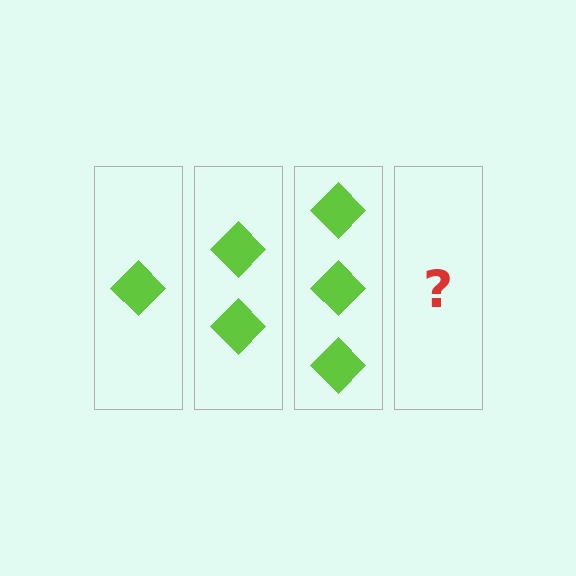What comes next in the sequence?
The next element should be 4 diamonds.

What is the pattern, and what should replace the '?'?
The pattern is that each step adds one more diamond. The '?' should be 4 diamonds.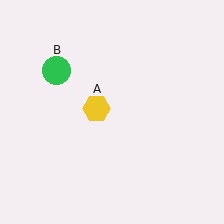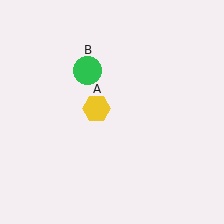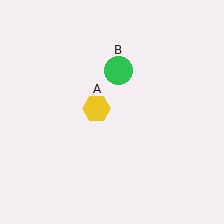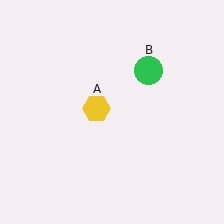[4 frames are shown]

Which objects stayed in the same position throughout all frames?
Yellow hexagon (object A) remained stationary.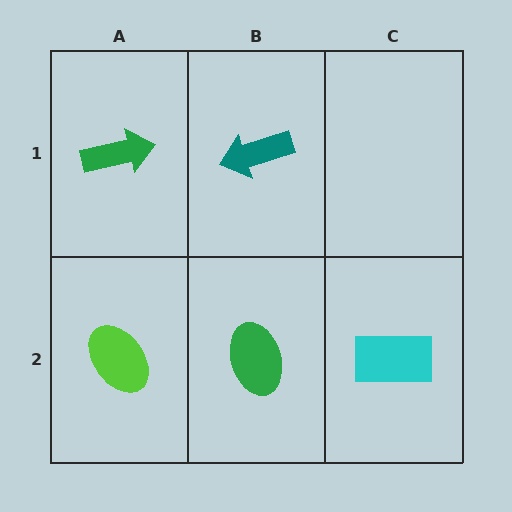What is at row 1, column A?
A green arrow.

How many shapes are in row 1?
2 shapes.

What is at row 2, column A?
A lime ellipse.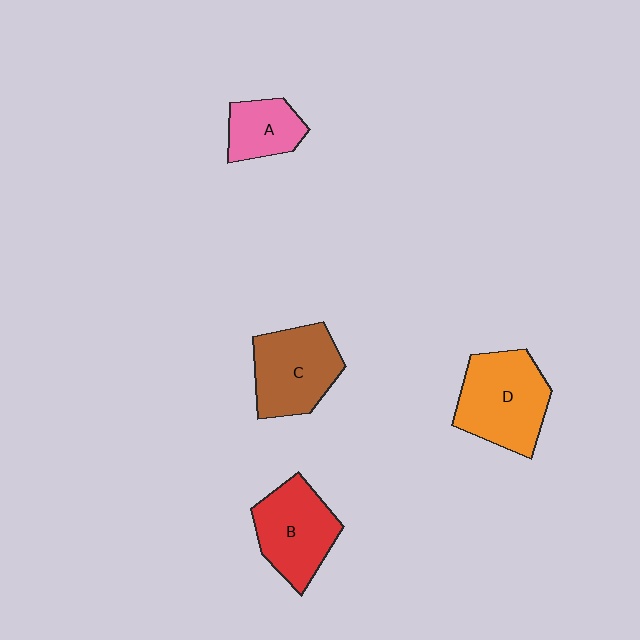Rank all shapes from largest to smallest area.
From largest to smallest: D (orange), C (brown), B (red), A (pink).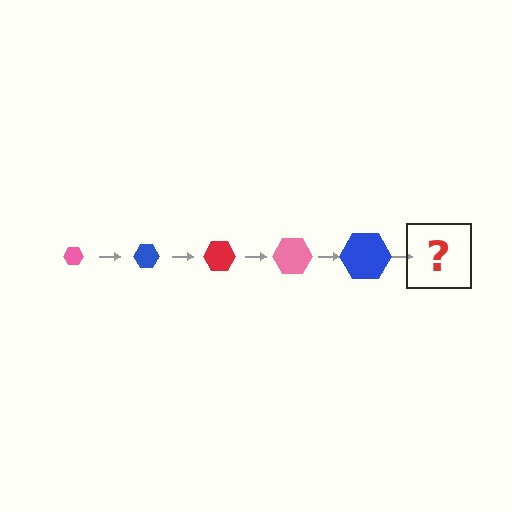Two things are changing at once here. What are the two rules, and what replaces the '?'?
The two rules are that the hexagon grows larger each step and the color cycles through pink, blue, and red. The '?' should be a red hexagon, larger than the previous one.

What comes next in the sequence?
The next element should be a red hexagon, larger than the previous one.